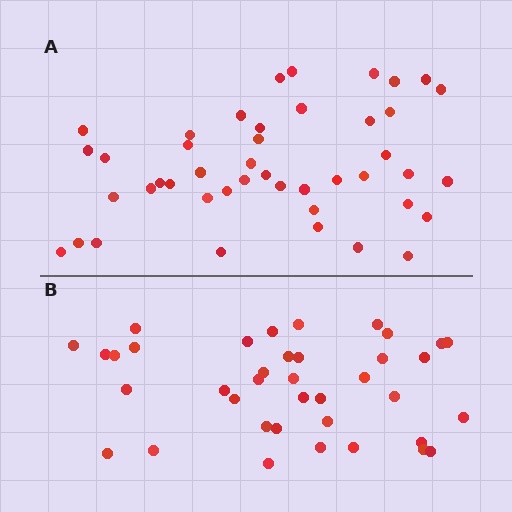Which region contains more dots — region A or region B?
Region A (the top region) has more dots.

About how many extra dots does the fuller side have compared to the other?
Region A has about 6 more dots than region B.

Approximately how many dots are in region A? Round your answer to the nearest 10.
About 40 dots. (The exact count is 44, which rounds to 40.)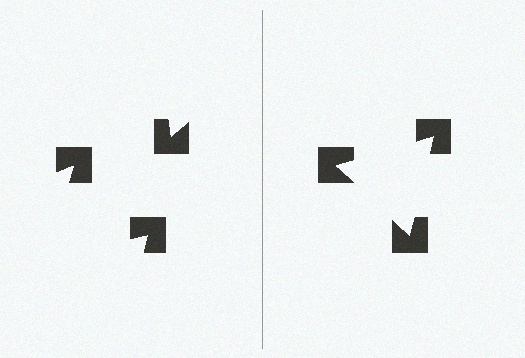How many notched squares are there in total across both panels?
6 — 3 on each side.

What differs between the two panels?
The notched squares are positioned identically on both sides; only the wedge orientations differ. On the right they align to a triangle; on the left they are misaligned.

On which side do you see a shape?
An illusory triangle appears on the right side. On the left side the wedge cuts are rotated, so no coherent shape forms.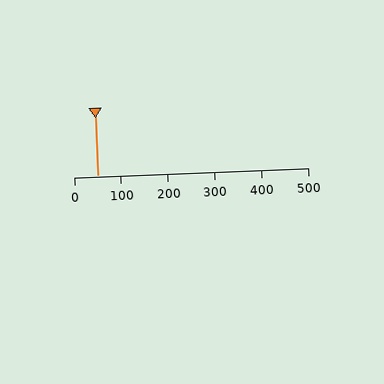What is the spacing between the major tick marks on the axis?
The major ticks are spaced 100 apart.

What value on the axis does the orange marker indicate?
The marker indicates approximately 50.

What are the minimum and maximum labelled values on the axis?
The axis runs from 0 to 500.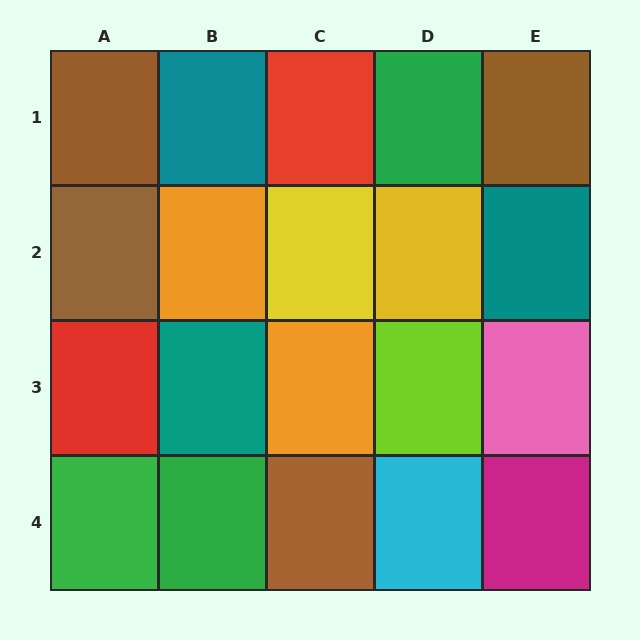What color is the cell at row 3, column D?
Lime.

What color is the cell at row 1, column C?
Red.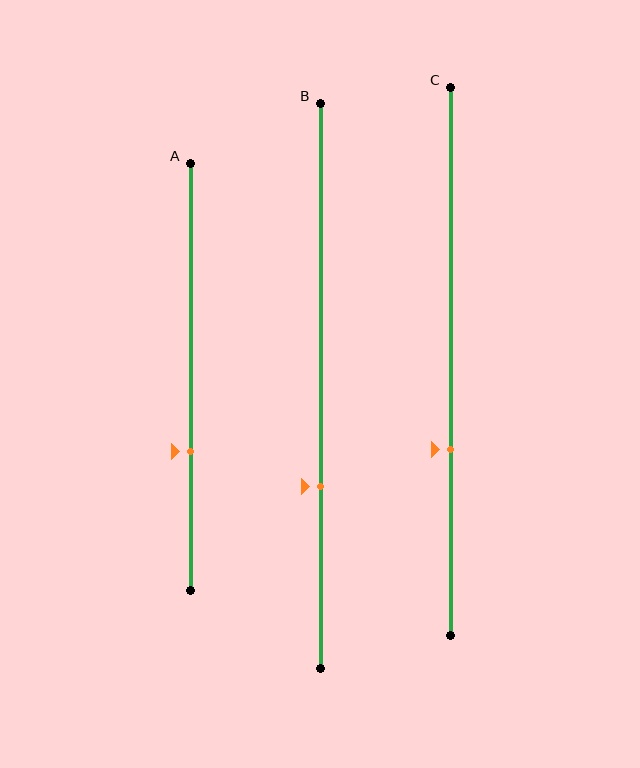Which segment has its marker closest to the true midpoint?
Segment C has its marker closest to the true midpoint.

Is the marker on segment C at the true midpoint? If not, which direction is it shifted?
No, the marker on segment C is shifted downward by about 16% of the segment length.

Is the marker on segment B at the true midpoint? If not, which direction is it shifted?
No, the marker on segment B is shifted downward by about 18% of the segment length.